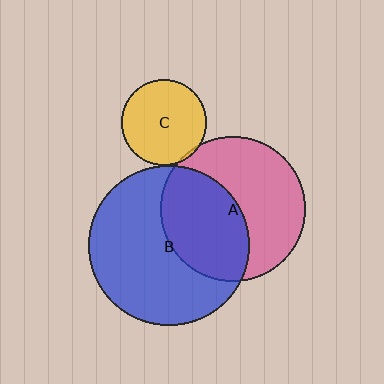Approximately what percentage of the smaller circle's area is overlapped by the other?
Approximately 5%.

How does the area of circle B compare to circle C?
Approximately 3.5 times.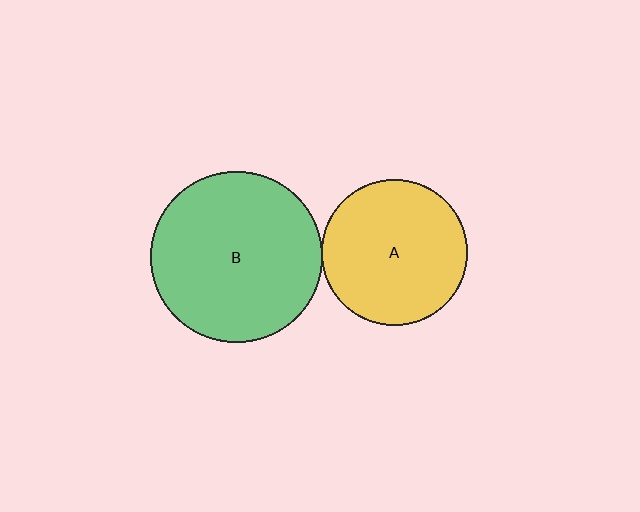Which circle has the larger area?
Circle B (green).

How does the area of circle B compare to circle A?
Approximately 1.4 times.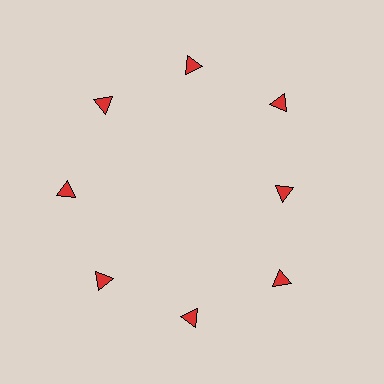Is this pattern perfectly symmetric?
No. The 8 red triangles are arranged in a ring, but one element near the 3 o'clock position is pulled inward toward the center, breaking the 8-fold rotational symmetry.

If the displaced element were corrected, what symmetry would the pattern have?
It would have 8-fold rotational symmetry — the pattern would map onto itself every 45 degrees.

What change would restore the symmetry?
The symmetry would be restored by moving it outward, back onto the ring so that all 8 triangles sit at equal angles and equal distance from the center.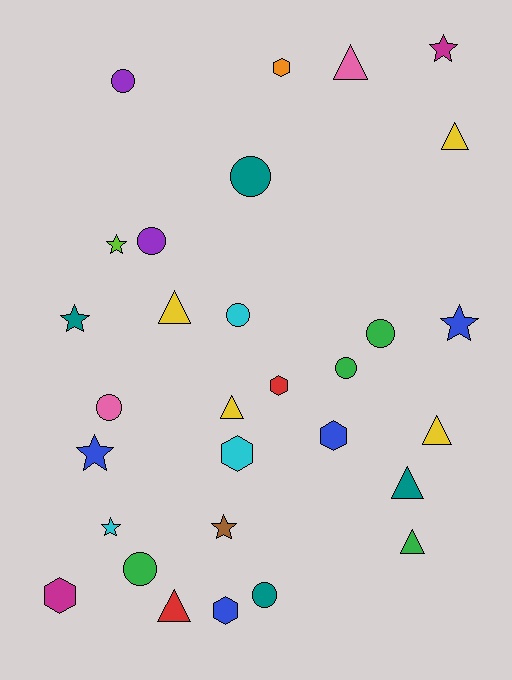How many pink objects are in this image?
There are 2 pink objects.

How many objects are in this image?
There are 30 objects.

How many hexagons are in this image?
There are 6 hexagons.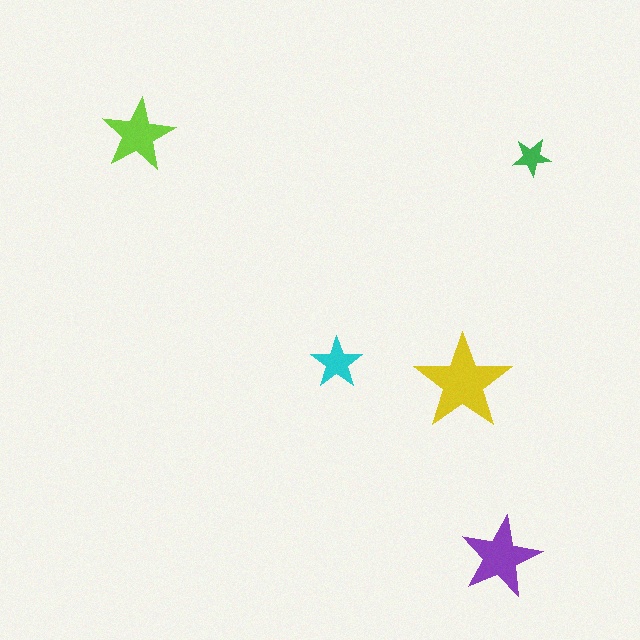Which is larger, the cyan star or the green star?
The cyan one.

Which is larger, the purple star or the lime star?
The purple one.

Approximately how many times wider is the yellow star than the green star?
About 2.5 times wider.